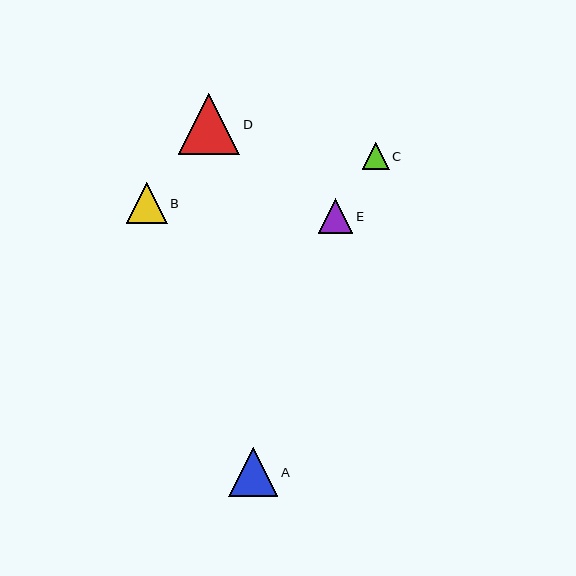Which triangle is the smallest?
Triangle C is the smallest with a size of approximately 27 pixels.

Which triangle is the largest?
Triangle D is the largest with a size of approximately 62 pixels.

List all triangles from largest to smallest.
From largest to smallest: D, A, B, E, C.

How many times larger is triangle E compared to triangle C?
Triangle E is approximately 1.3 times the size of triangle C.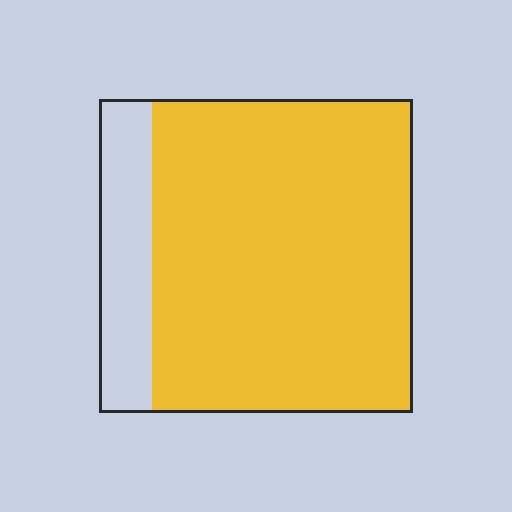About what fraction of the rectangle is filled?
About five sixths (5/6).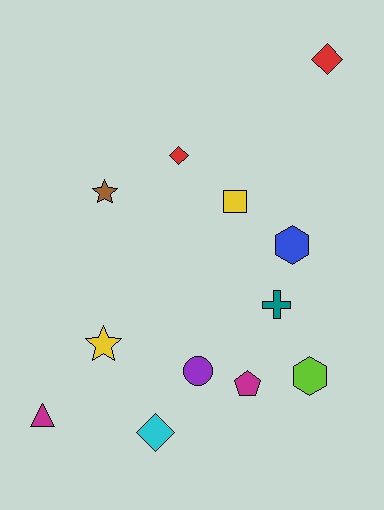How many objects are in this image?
There are 12 objects.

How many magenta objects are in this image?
There are 2 magenta objects.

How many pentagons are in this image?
There is 1 pentagon.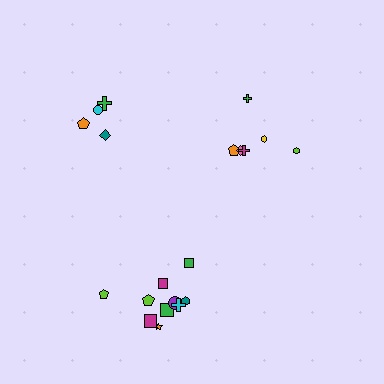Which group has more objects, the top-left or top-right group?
The top-right group.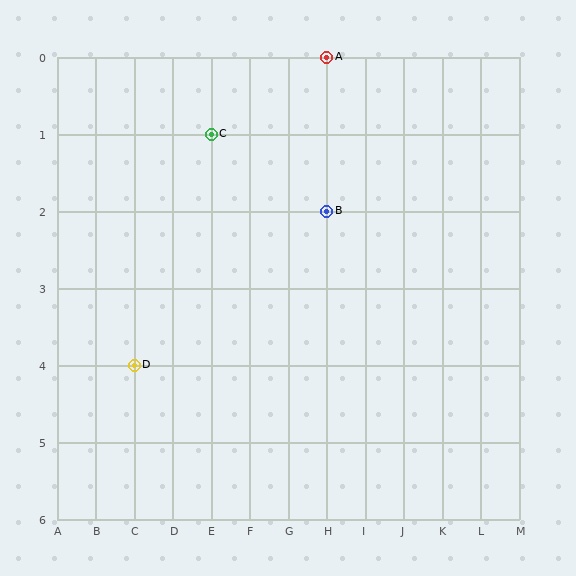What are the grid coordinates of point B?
Point B is at grid coordinates (H, 2).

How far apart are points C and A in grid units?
Points C and A are 3 columns and 1 row apart (about 3.2 grid units diagonally).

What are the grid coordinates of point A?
Point A is at grid coordinates (H, 0).